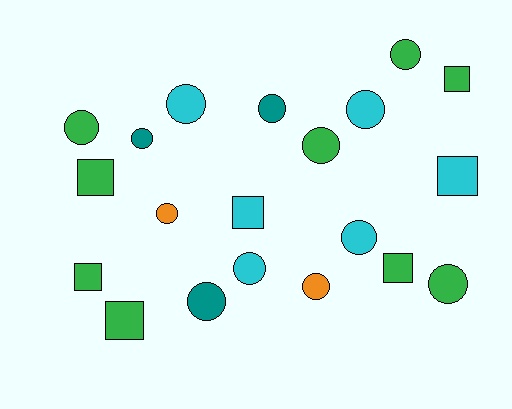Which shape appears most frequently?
Circle, with 13 objects.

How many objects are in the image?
There are 20 objects.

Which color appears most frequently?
Green, with 9 objects.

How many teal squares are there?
There are no teal squares.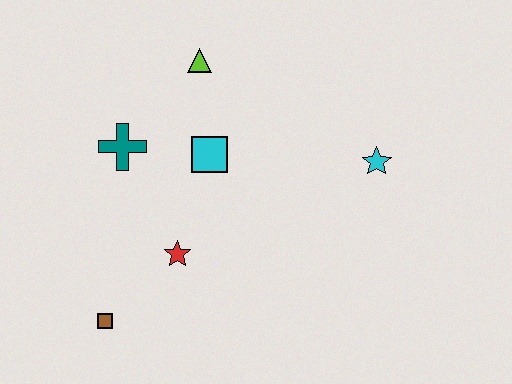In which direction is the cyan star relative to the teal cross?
The cyan star is to the right of the teal cross.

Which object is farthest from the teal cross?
The cyan star is farthest from the teal cross.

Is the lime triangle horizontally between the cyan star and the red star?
Yes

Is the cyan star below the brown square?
No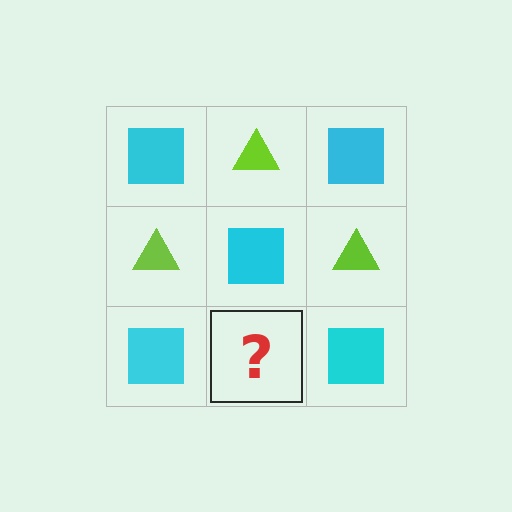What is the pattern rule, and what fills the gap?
The rule is that it alternates cyan square and lime triangle in a checkerboard pattern. The gap should be filled with a lime triangle.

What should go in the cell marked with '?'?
The missing cell should contain a lime triangle.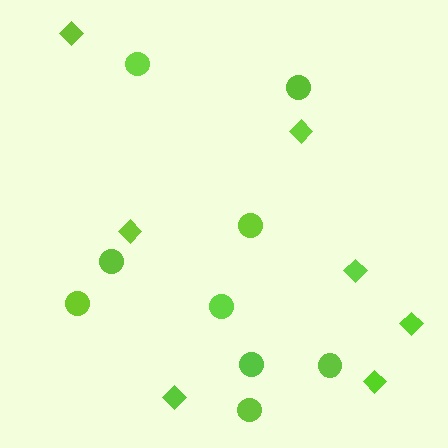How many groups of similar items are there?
There are 2 groups: one group of circles (9) and one group of diamonds (7).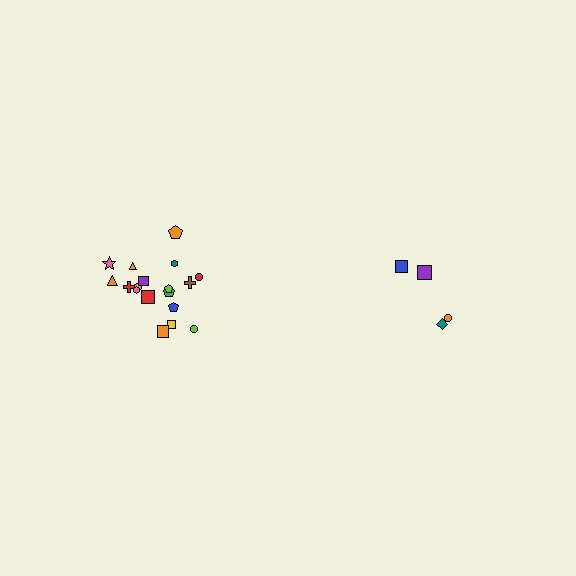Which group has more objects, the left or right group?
The left group.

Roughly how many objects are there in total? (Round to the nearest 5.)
Roughly 20 objects in total.